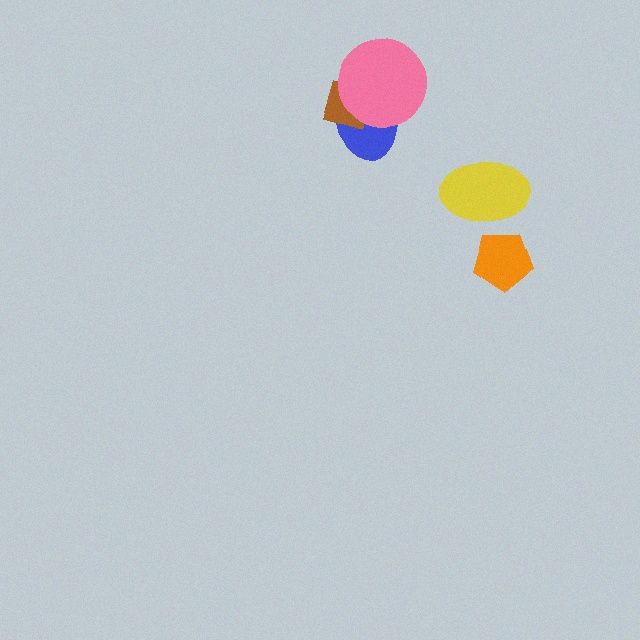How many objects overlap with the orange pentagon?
0 objects overlap with the orange pentagon.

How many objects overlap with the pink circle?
2 objects overlap with the pink circle.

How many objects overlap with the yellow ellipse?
0 objects overlap with the yellow ellipse.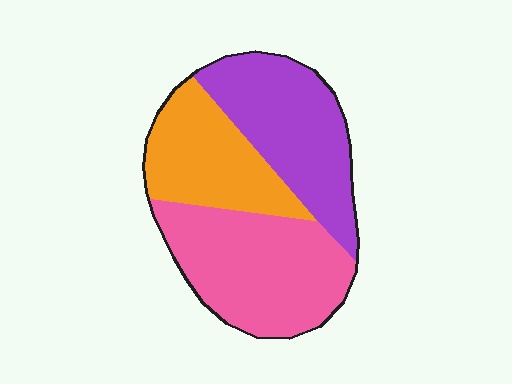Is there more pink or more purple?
Pink.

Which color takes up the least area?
Orange, at roughly 25%.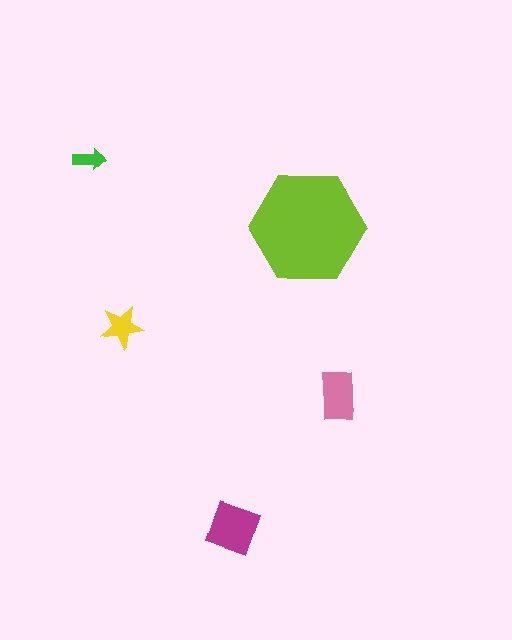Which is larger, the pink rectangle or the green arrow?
The pink rectangle.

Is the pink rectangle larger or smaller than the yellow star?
Larger.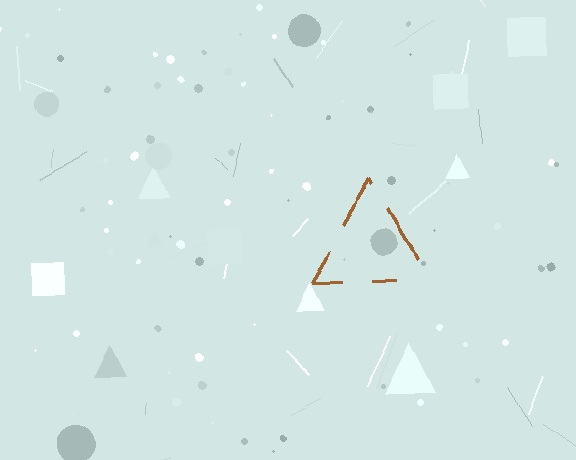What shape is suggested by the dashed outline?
The dashed outline suggests a triangle.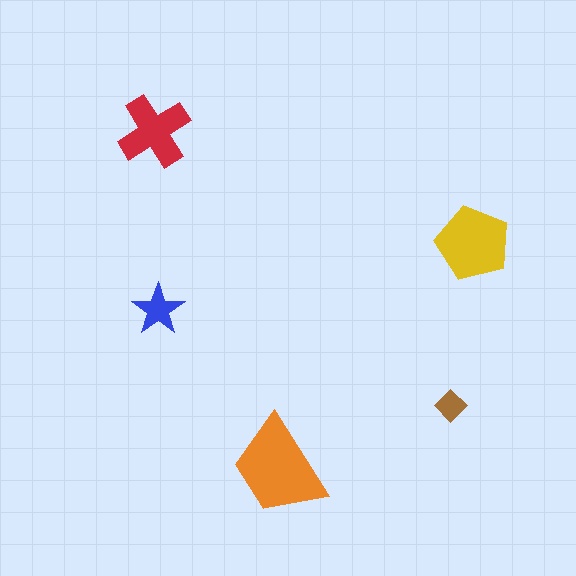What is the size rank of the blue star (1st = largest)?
4th.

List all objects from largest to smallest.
The orange trapezoid, the yellow pentagon, the red cross, the blue star, the brown diamond.